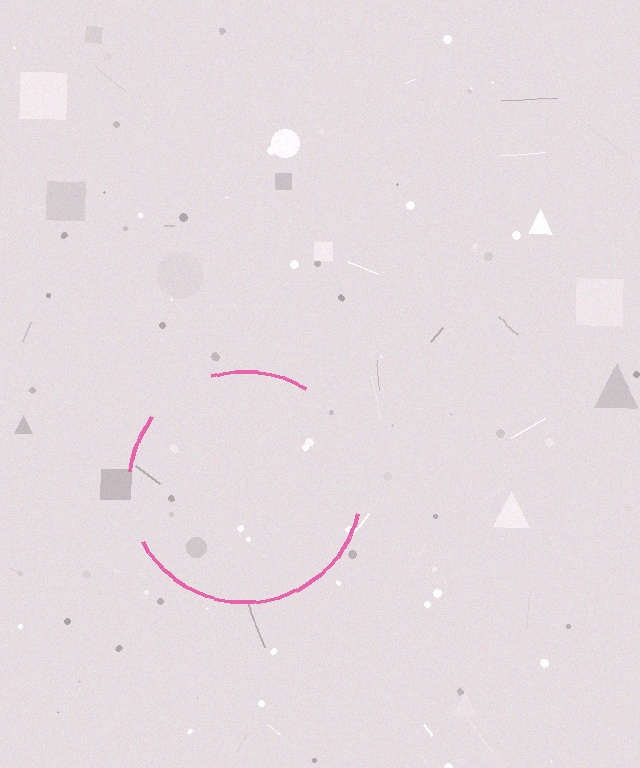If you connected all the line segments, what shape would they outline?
They would outline a circle.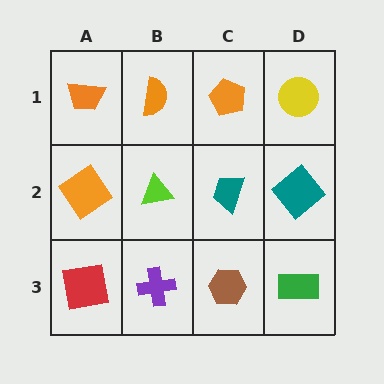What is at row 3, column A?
A red square.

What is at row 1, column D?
A yellow circle.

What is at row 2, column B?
A lime triangle.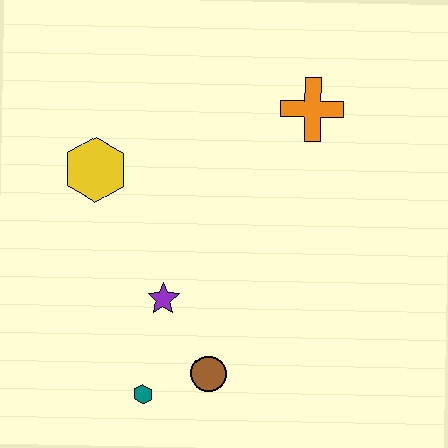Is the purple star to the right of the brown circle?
No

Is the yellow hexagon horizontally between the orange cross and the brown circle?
No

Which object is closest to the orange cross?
The yellow hexagon is closest to the orange cross.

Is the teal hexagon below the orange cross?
Yes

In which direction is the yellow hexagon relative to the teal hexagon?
The yellow hexagon is above the teal hexagon.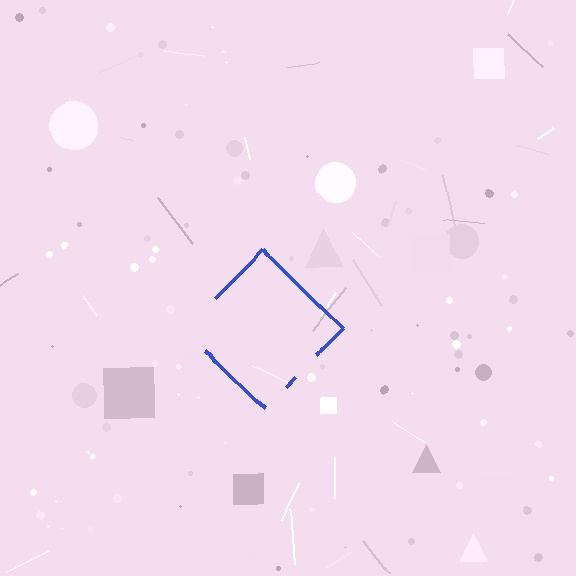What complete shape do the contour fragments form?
The contour fragments form a diamond.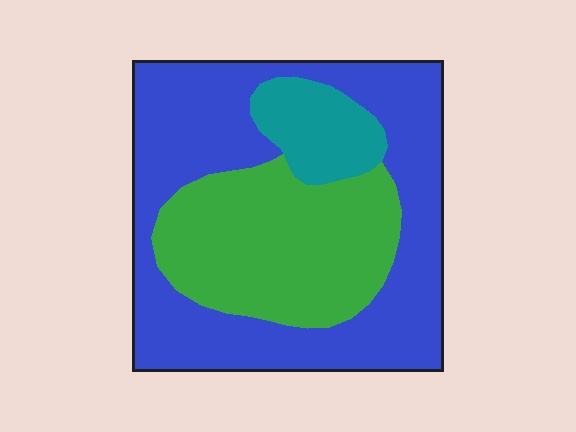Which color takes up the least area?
Teal, at roughly 10%.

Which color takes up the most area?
Blue, at roughly 55%.